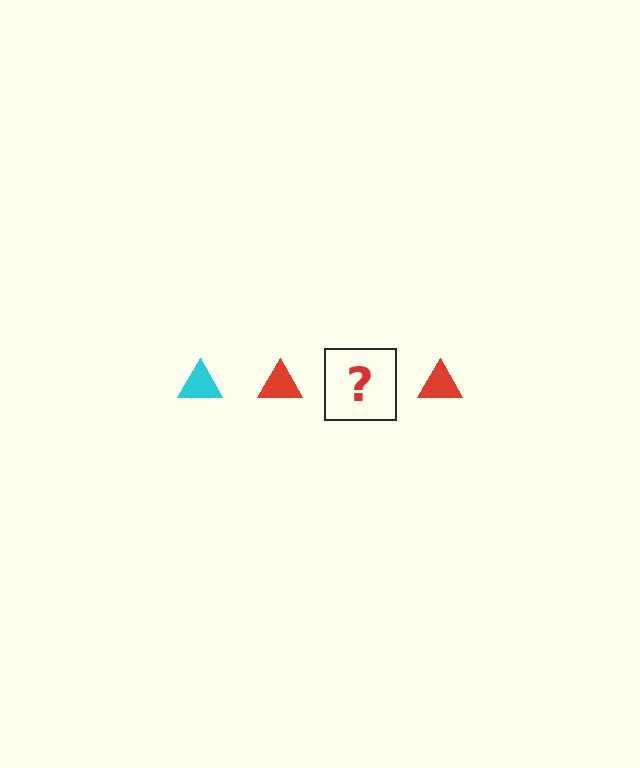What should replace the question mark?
The question mark should be replaced with a cyan triangle.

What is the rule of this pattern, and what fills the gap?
The rule is that the pattern cycles through cyan, red triangles. The gap should be filled with a cyan triangle.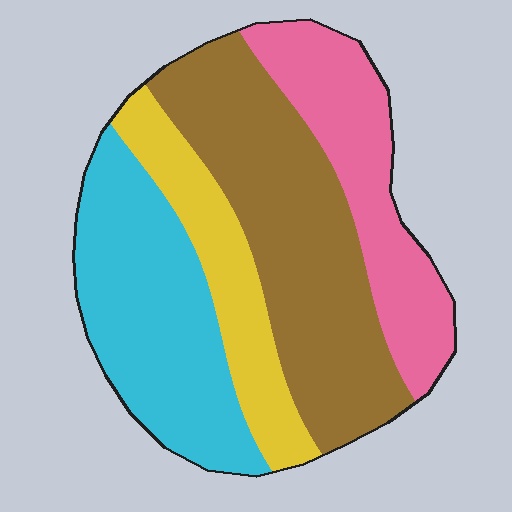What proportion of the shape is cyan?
Cyan takes up about one quarter (1/4) of the shape.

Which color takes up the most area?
Brown, at roughly 35%.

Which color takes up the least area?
Yellow, at roughly 15%.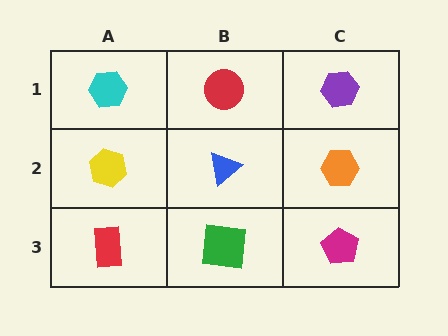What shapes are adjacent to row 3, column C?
An orange hexagon (row 2, column C), a green square (row 3, column B).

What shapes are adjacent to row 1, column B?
A blue triangle (row 2, column B), a cyan hexagon (row 1, column A), a purple hexagon (row 1, column C).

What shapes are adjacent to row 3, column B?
A blue triangle (row 2, column B), a red rectangle (row 3, column A), a magenta pentagon (row 3, column C).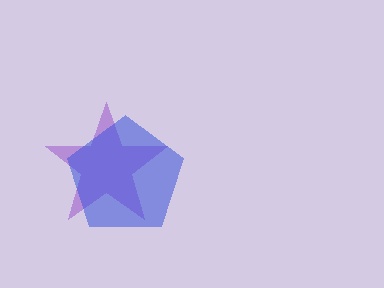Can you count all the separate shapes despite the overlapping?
Yes, there are 2 separate shapes.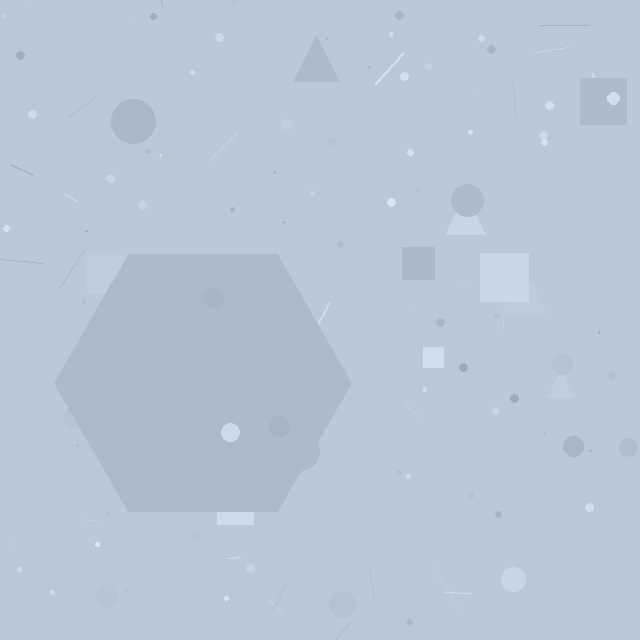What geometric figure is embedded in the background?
A hexagon is embedded in the background.